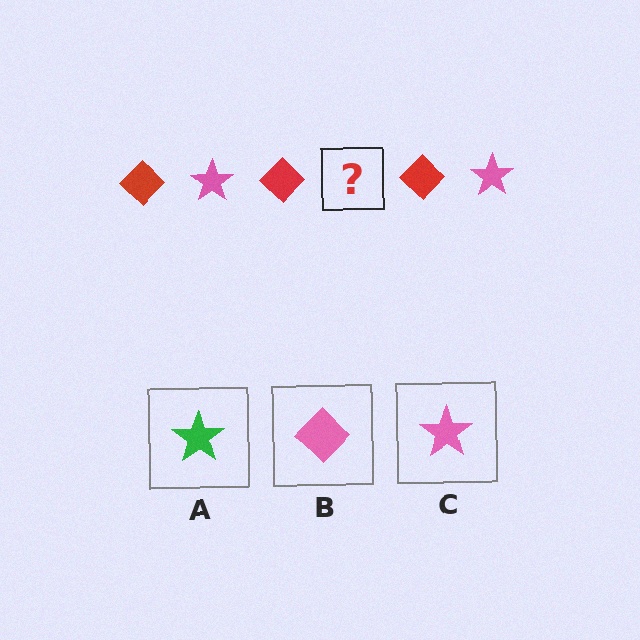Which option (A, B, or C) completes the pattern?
C.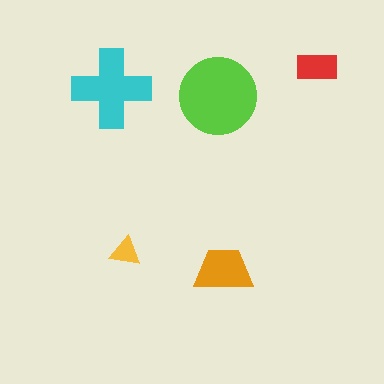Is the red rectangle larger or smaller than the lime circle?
Smaller.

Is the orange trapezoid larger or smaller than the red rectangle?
Larger.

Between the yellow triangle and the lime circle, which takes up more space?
The lime circle.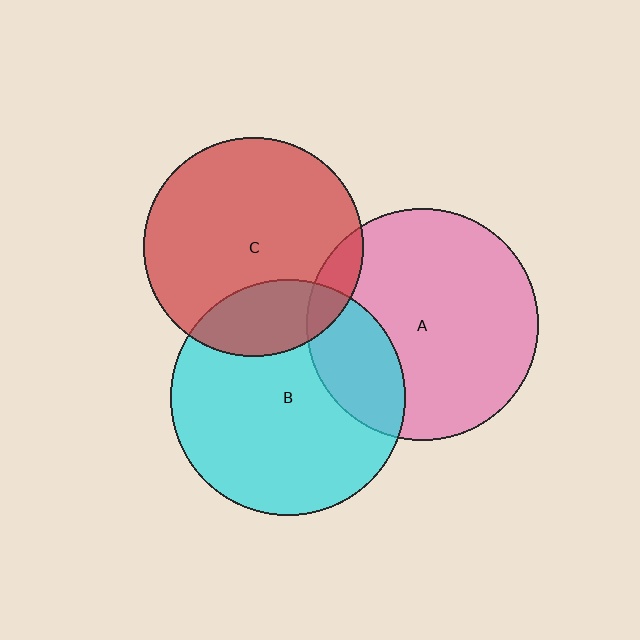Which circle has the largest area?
Circle B (cyan).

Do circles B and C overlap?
Yes.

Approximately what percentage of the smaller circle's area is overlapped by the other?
Approximately 25%.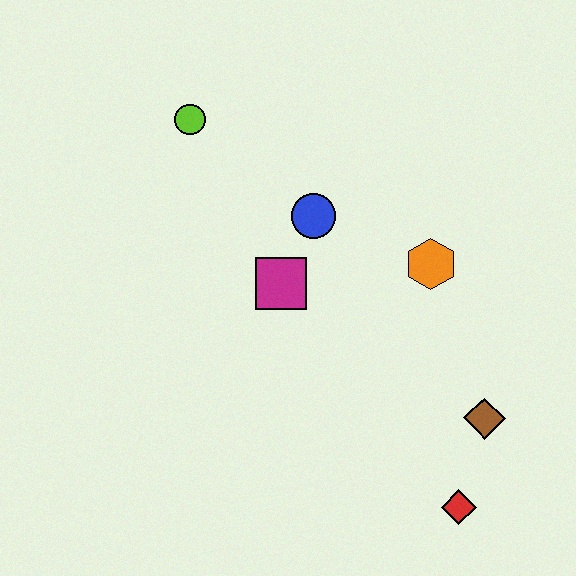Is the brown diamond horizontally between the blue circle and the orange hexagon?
No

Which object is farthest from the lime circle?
The red diamond is farthest from the lime circle.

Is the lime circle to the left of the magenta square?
Yes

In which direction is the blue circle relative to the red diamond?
The blue circle is above the red diamond.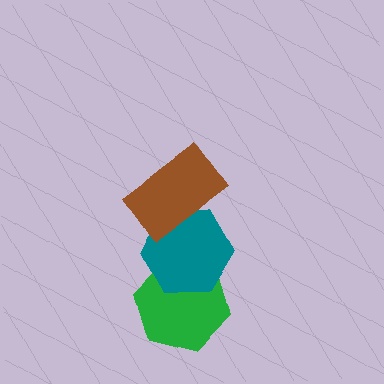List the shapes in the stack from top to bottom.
From top to bottom: the brown rectangle, the teal hexagon, the green hexagon.